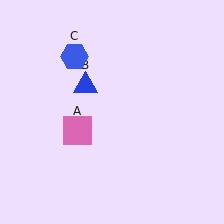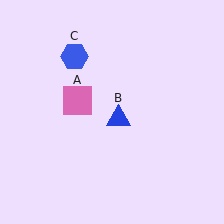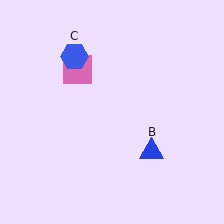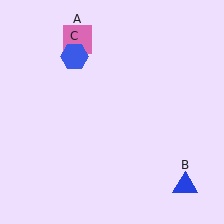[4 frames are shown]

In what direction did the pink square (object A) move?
The pink square (object A) moved up.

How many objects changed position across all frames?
2 objects changed position: pink square (object A), blue triangle (object B).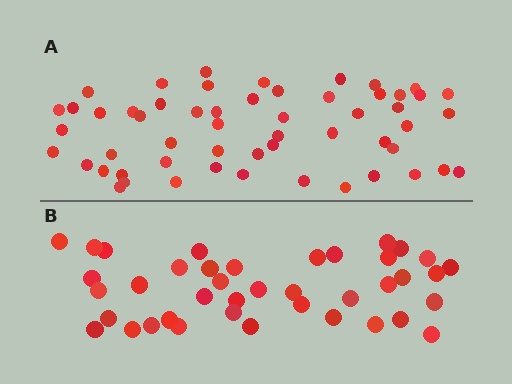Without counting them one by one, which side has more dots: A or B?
Region A (the top region) has more dots.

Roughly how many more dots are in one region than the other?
Region A has approximately 15 more dots than region B.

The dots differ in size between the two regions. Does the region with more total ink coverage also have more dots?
No. Region B has more total ink coverage because its dots are larger, but region A actually contains more individual dots. Total area can be misleading — the number of items is what matters here.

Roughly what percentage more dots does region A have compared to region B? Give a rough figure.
About 40% more.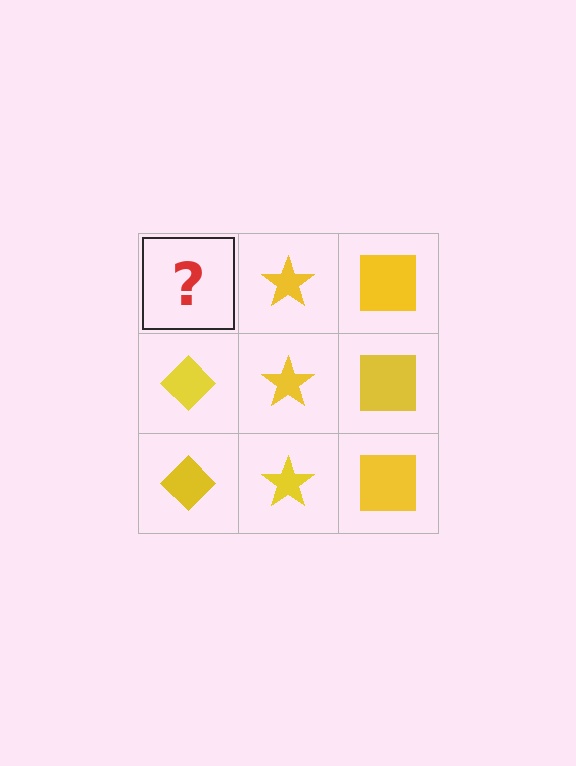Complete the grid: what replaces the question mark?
The question mark should be replaced with a yellow diamond.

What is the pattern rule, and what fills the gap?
The rule is that each column has a consistent shape. The gap should be filled with a yellow diamond.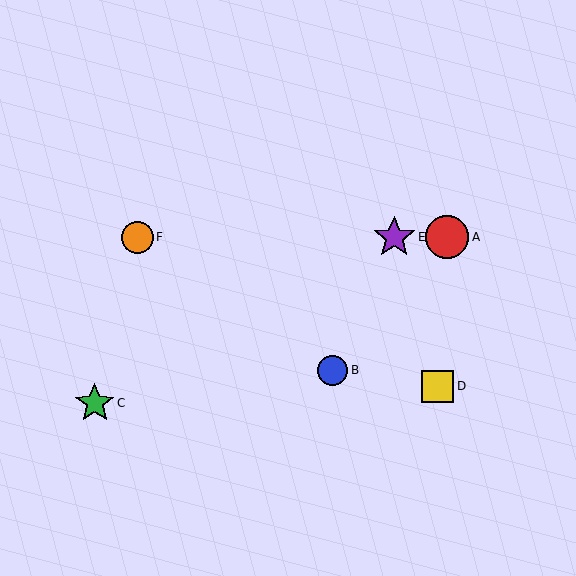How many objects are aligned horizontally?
3 objects (A, E, F) are aligned horizontally.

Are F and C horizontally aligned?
No, F is at y≈237 and C is at y≈403.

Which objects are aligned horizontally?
Objects A, E, F are aligned horizontally.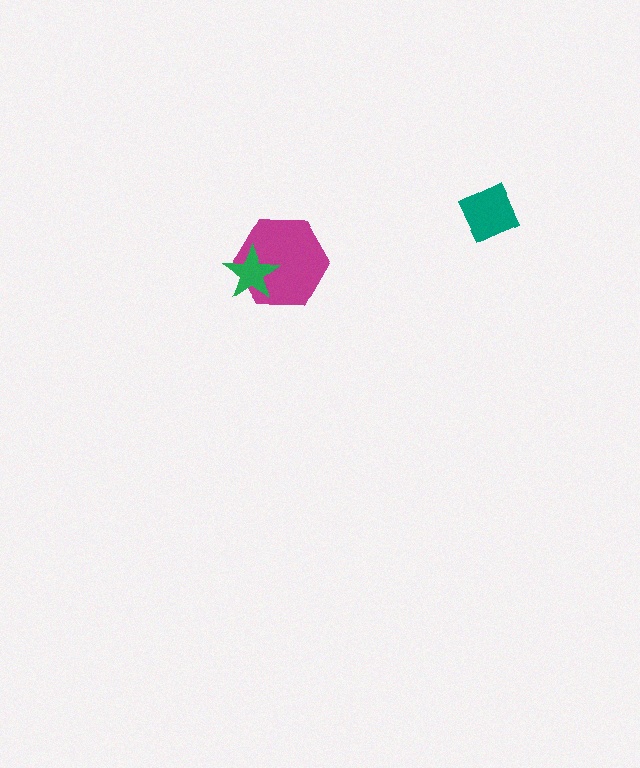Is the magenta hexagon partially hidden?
Yes, it is partially covered by another shape.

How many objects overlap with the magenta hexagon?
1 object overlaps with the magenta hexagon.